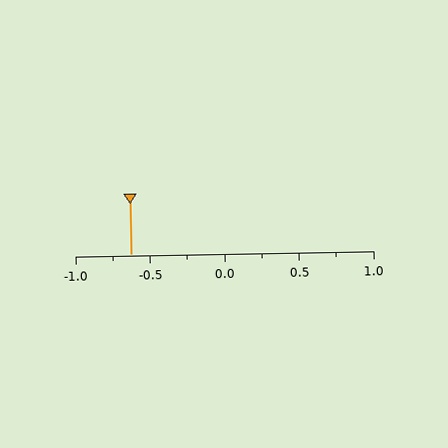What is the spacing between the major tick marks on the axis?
The major ticks are spaced 0.5 apart.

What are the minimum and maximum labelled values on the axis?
The axis runs from -1.0 to 1.0.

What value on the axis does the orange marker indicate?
The marker indicates approximately -0.62.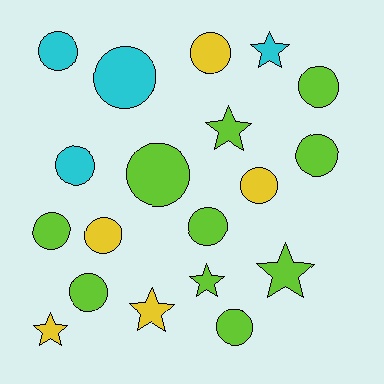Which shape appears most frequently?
Circle, with 13 objects.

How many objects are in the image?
There are 19 objects.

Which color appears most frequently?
Lime, with 10 objects.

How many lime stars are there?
There are 3 lime stars.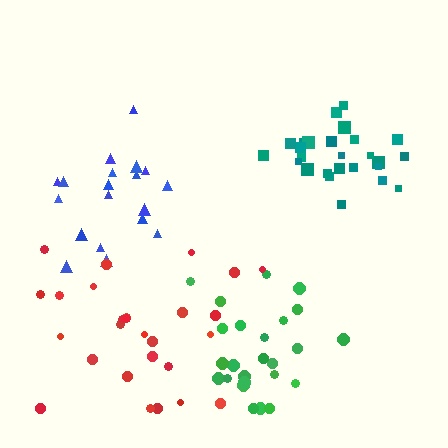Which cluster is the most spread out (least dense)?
Red.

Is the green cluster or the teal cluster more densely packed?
Teal.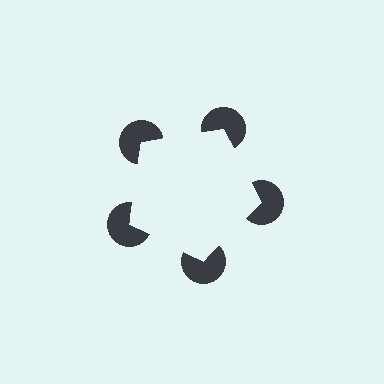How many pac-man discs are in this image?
There are 5 — one at each vertex of the illusory pentagon.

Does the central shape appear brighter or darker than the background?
It typically appears slightly brighter than the background, even though no actual brightness change is drawn.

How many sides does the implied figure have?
5 sides.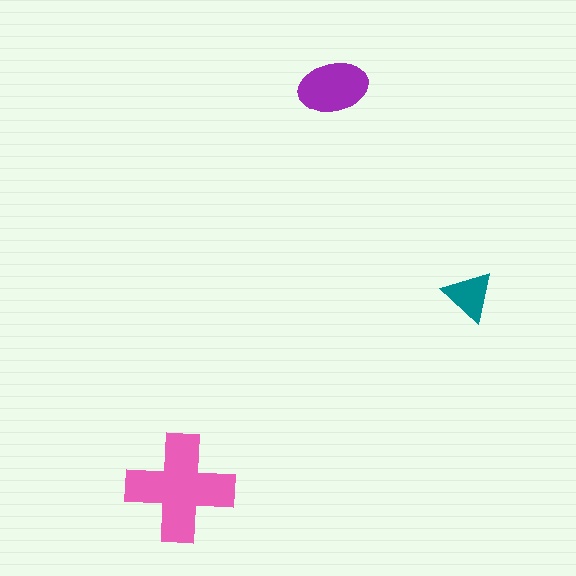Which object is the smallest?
The teal triangle.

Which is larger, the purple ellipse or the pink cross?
The pink cross.